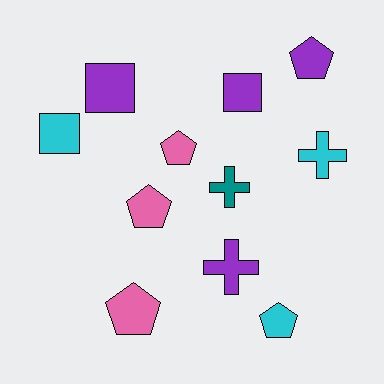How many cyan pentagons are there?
There is 1 cyan pentagon.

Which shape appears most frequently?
Pentagon, with 5 objects.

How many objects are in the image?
There are 11 objects.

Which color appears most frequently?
Purple, with 4 objects.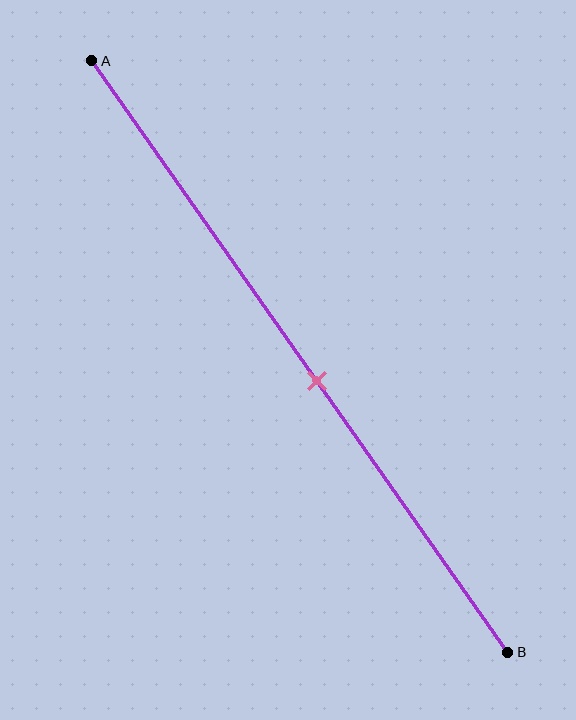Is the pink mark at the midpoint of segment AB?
No, the mark is at about 55% from A, not at the 50% midpoint.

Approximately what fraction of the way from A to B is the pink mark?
The pink mark is approximately 55% of the way from A to B.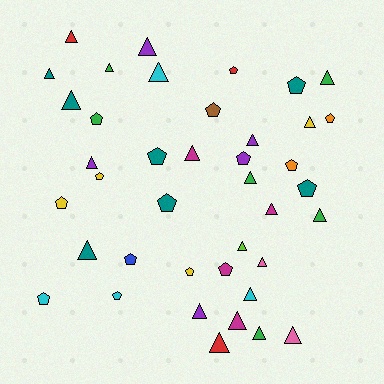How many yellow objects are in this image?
There are 4 yellow objects.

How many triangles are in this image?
There are 23 triangles.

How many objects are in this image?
There are 40 objects.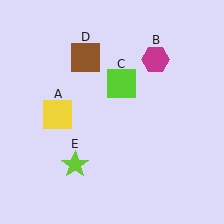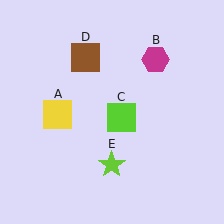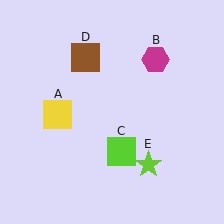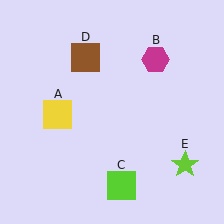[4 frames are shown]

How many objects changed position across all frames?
2 objects changed position: lime square (object C), lime star (object E).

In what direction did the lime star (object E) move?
The lime star (object E) moved right.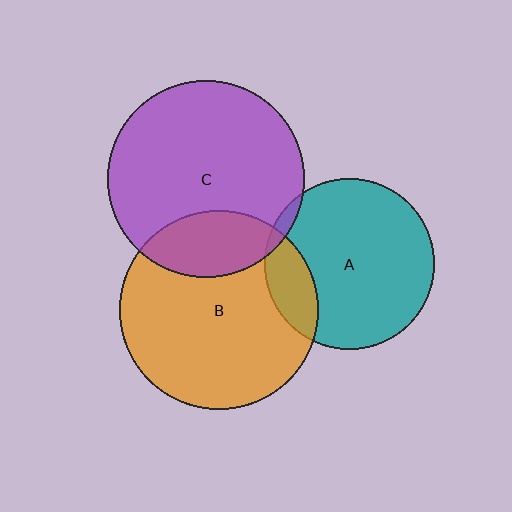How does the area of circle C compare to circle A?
Approximately 1.3 times.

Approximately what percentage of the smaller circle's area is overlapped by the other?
Approximately 20%.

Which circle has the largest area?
Circle B (orange).